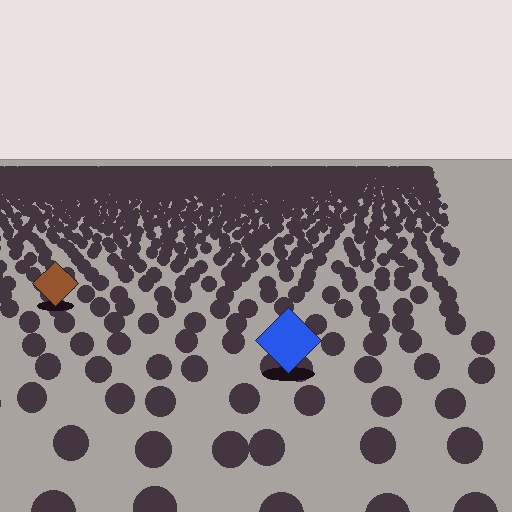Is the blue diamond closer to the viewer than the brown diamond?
Yes. The blue diamond is closer — you can tell from the texture gradient: the ground texture is coarser near it.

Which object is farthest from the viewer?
The brown diamond is farthest from the viewer. It appears smaller and the ground texture around it is denser.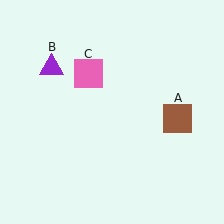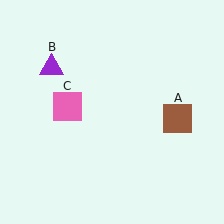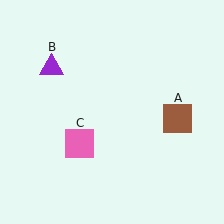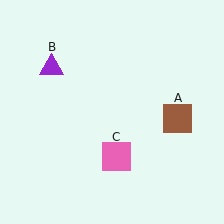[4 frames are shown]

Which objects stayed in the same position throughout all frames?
Brown square (object A) and purple triangle (object B) remained stationary.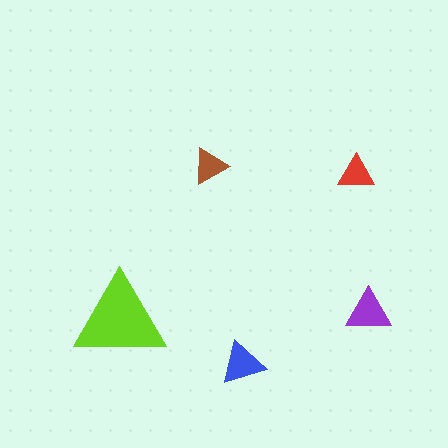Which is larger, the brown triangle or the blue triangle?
The blue one.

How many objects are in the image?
There are 5 objects in the image.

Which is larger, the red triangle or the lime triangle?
The lime one.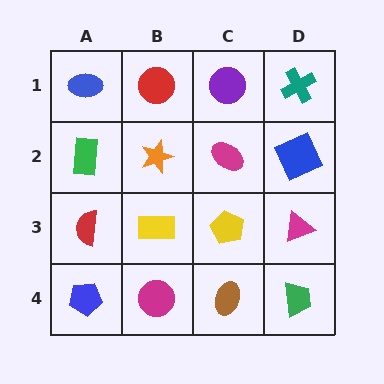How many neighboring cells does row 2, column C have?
4.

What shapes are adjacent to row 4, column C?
A yellow pentagon (row 3, column C), a magenta circle (row 4, column B), a green trapezoid (row 4, column D).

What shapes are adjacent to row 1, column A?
A green rectangle (row 2, column A), a red circle (row 1, column B).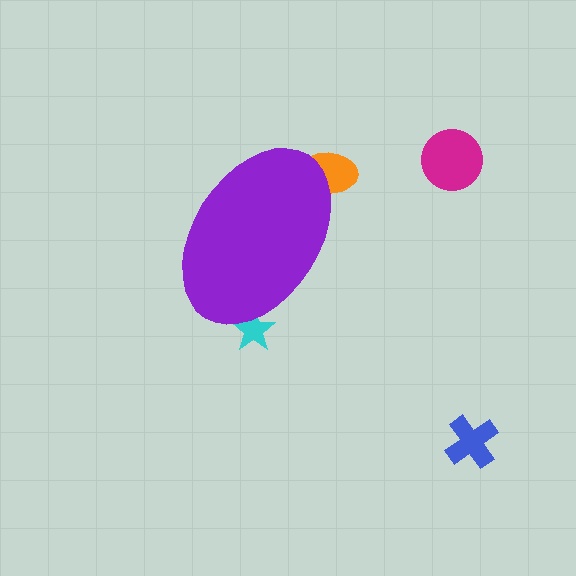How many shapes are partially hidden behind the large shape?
2 shapes are partially hidden.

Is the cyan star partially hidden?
Yes, the cyan star is partially hidden behind the purple ellipse.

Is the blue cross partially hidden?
No, the blue cross is fully visible.